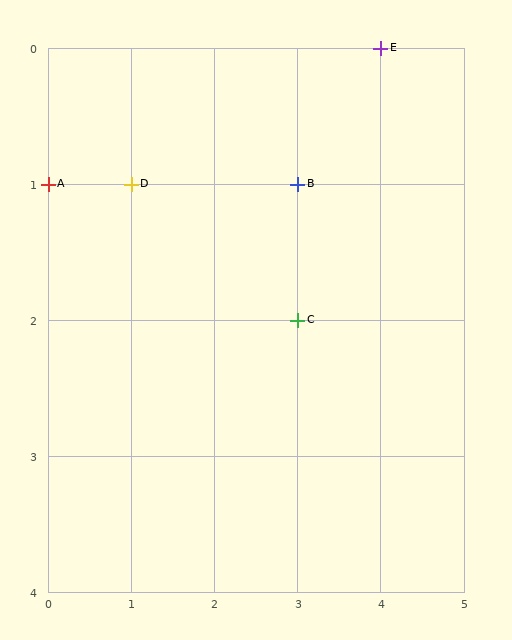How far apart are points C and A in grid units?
Points C and A are 3 columns and 1 row apart (about 3.2 grid units diagonally).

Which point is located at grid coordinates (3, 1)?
Point B is at (3, 1).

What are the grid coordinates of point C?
Point C is at grid coordinates (3, 2).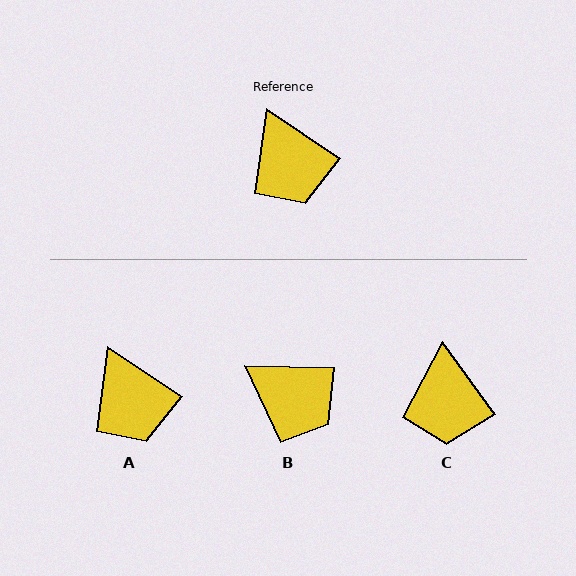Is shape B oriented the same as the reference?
No, it is off by about 33 degrees.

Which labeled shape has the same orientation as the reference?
A.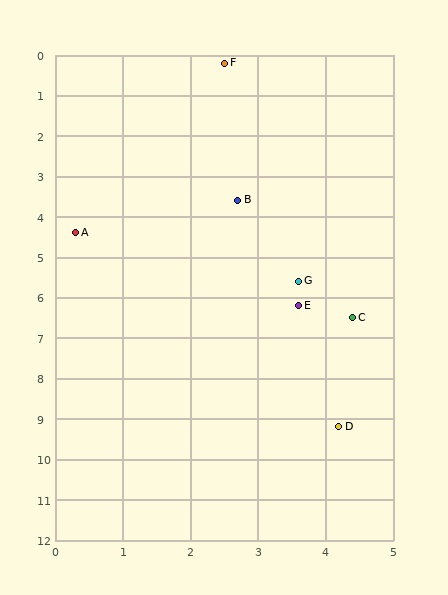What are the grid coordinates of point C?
Point C is at approximately (4.4, 6.5).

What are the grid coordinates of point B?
Point B is at approximately (2.7, 3.6).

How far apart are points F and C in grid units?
Points F and C are about 6.6 grid units apart.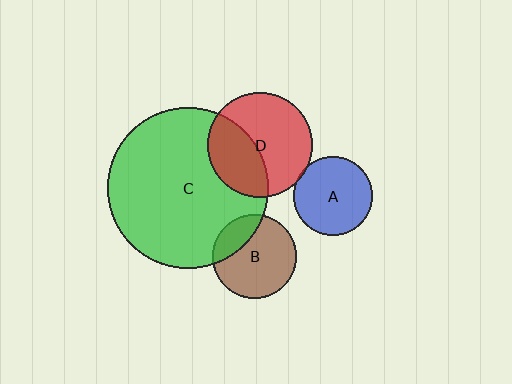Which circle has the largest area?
Circle C (green).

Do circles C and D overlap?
Yes.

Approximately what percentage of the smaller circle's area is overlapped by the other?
Approximately 40%.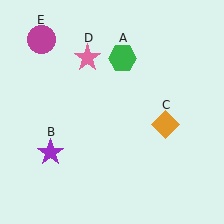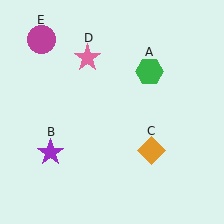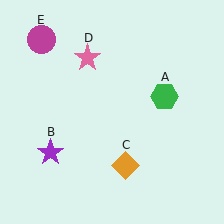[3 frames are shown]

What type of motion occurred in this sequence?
The green hexagon (object A), orange diamond (object C) rotated clockwise around the center of the scene.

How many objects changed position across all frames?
2 objects changed position: green hexagon (object A), orange diamond (object C).